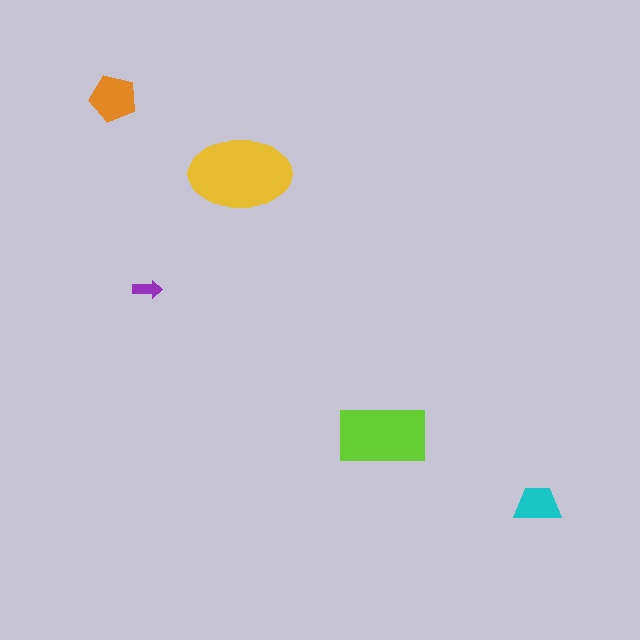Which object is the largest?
The yellow ellipse.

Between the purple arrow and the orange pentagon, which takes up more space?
The orange pentagon.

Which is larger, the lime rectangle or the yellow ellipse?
The yellow ellipse.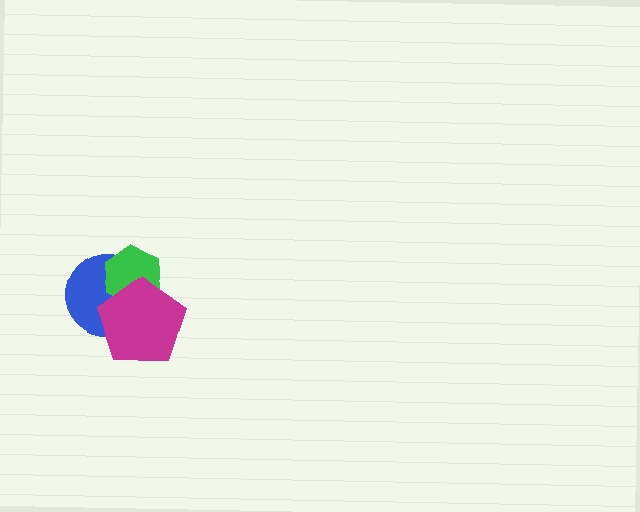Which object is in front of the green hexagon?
The magenta pentagon is in front of the green hexagon.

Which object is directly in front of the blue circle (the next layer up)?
The green hexagon is directly in front of the blue circle.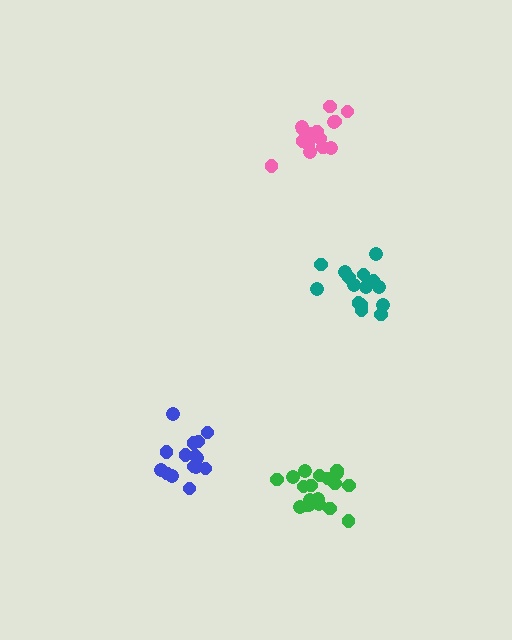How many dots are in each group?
Group 1: 19 dots, Group 2: 17 dots, Group 3: 15 dots, Group 4: 16 dots (67 total).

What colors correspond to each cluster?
The clusters are colored: green, pink, blue, teal.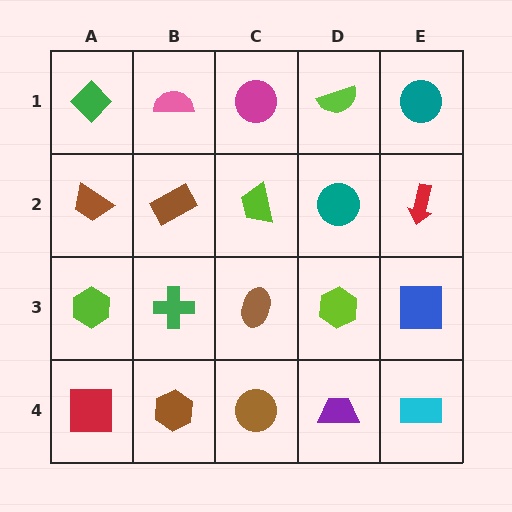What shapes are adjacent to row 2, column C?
A magenta circle (row 1, column C), a brown ellipse (row 3, column C), a brown rectangle (row 2, column B), a teal circle (row 2, column D).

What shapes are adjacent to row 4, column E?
A blue square (row 3, column E), a purple trapezoid (row 4, column D).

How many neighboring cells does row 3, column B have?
4.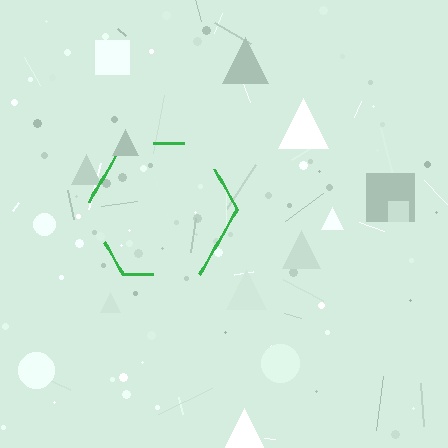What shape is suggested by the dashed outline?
The dashed outline suggests a hexagon.